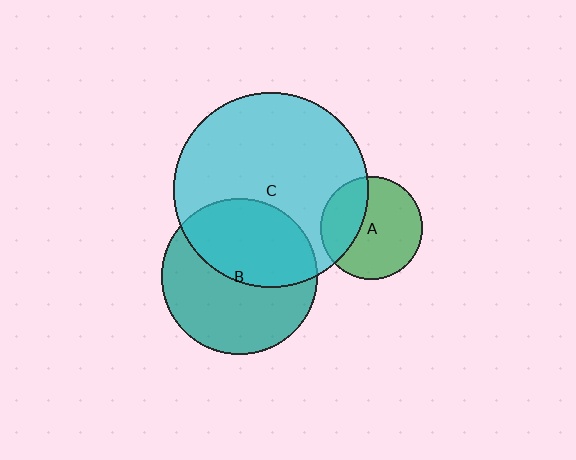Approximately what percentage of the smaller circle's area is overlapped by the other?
Approximately 35%.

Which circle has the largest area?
Circle C (cyan).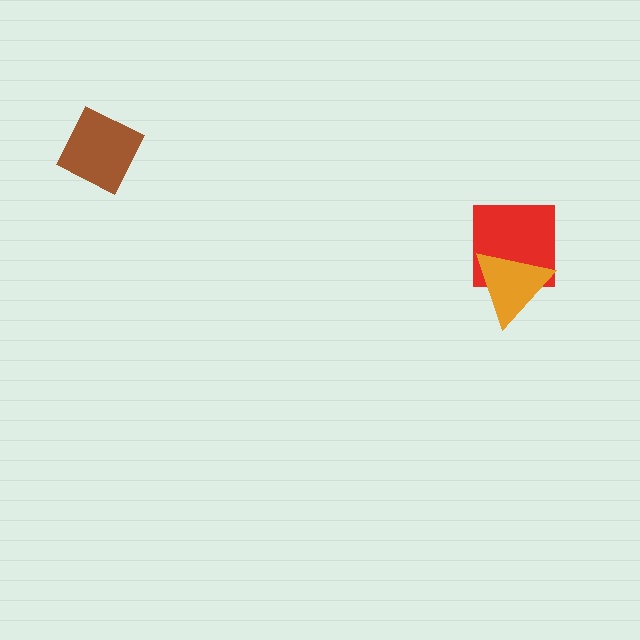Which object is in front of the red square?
The orange triangle is in front of the red square.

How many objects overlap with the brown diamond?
0 objects overlap with the brown diamond.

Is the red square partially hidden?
Yes, it is partially covered by another shape.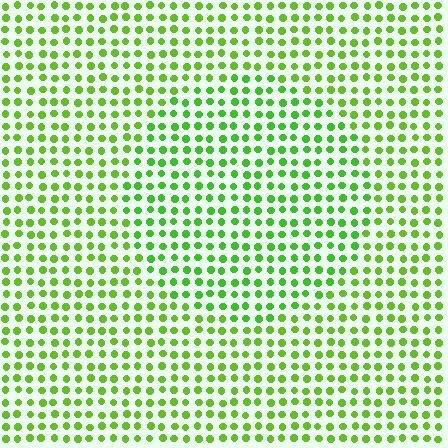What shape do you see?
I see a circle.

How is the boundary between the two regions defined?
The boundary is defined purely by a slight shift in hue (about 17 degrees). Spacing, size, and orientation are identical on both sides.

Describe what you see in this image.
The image is filled with small lime elements in a uniform arrangement. A circle-shaped region is visible where the elements are tinted to a slightly different hue, forming a subtle color boundary.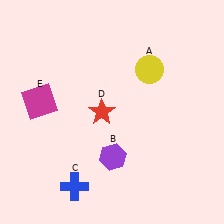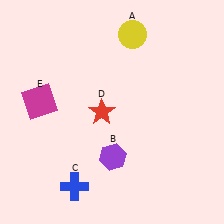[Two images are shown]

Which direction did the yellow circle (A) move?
The yellow circle (A) moved up.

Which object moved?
The yellow circle (A) moved up.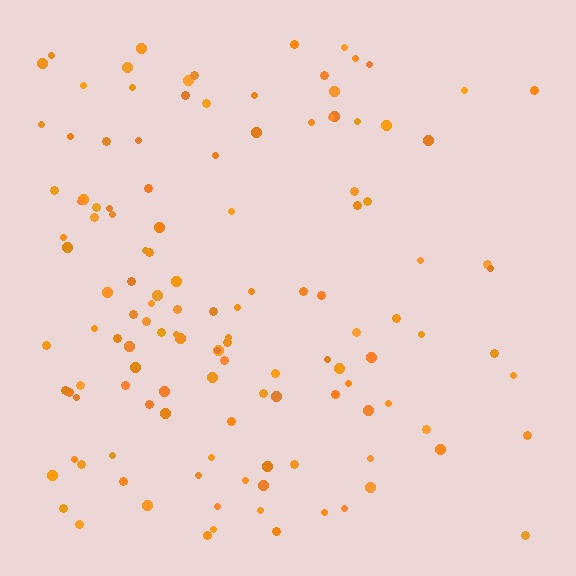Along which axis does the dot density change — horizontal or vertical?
Horizontal.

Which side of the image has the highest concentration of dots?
The left.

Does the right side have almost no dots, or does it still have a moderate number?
Still a moderate number, just noticeably fewer than the left.